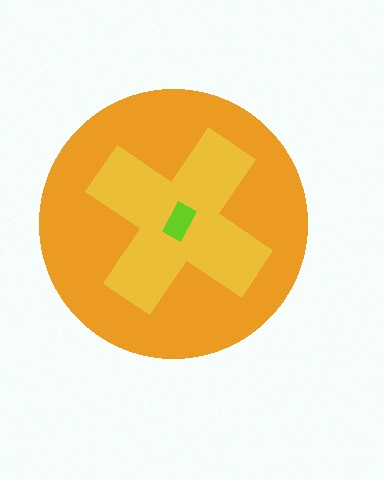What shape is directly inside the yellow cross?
The lime rectangle.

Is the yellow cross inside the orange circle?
Yes.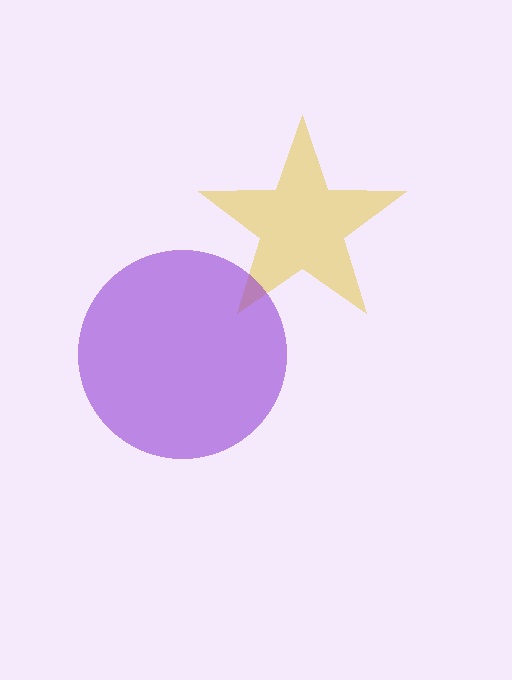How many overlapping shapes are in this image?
There are 2 overlapping shapes in the image.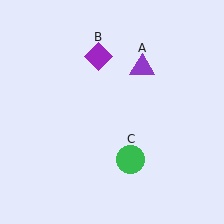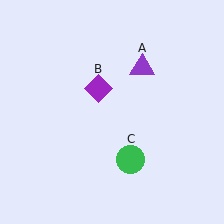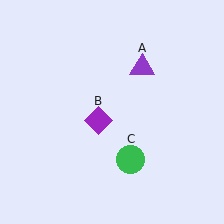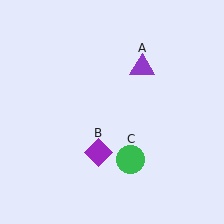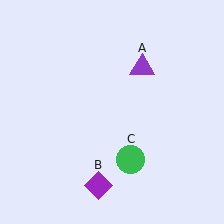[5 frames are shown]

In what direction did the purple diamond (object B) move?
The purple diamond (object B) moved down.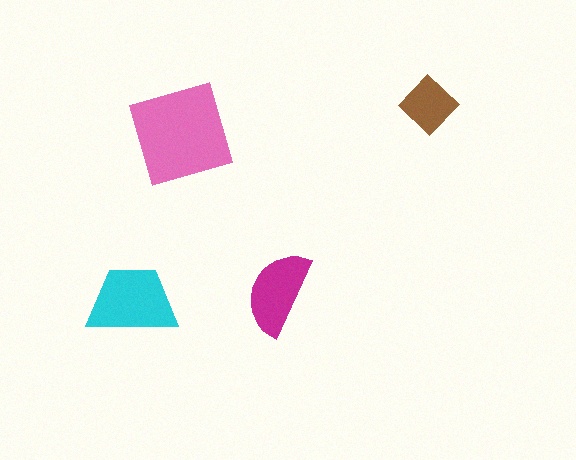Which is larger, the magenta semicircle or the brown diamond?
The magenta semicircle.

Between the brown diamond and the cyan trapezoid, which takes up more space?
The cyan trapezoid.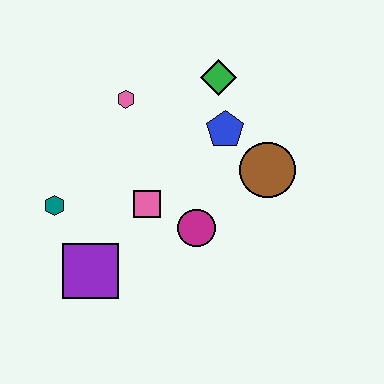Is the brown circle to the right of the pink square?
Yes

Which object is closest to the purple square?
The teal hexagon is closest to the purple square.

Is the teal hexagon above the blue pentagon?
No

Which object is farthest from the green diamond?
The purple square is farthest from the green diamond.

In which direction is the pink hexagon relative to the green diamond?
The pink hexagon is to the left of the green diamond.